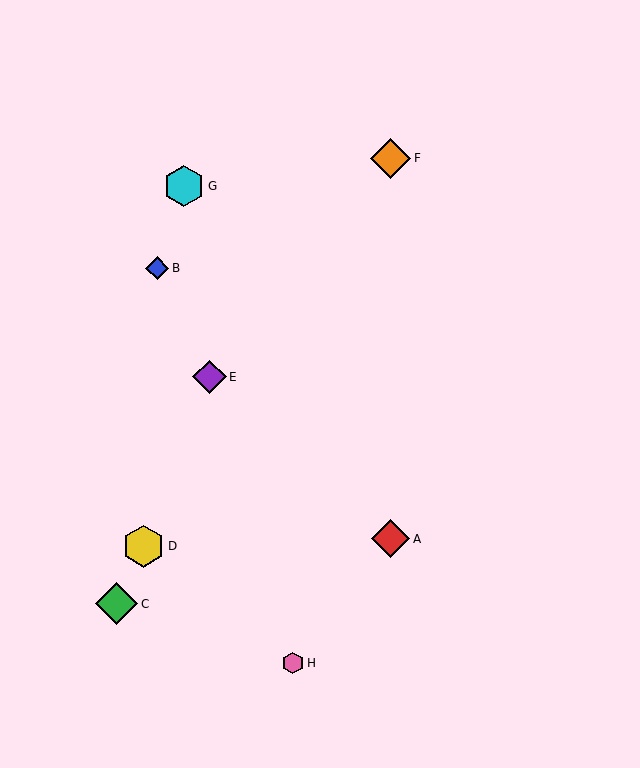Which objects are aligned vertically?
Objects A, F are aligned vertically.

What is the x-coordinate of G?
Object G is at x≈184.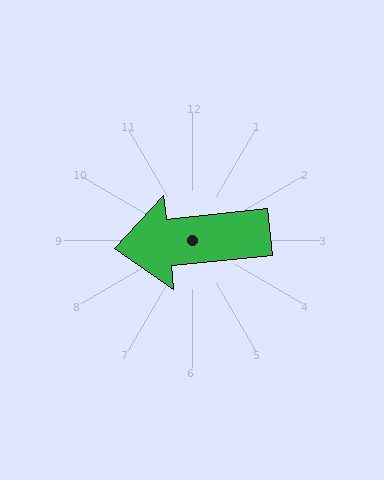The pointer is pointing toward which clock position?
Roughly 9 o'clock.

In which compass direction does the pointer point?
West.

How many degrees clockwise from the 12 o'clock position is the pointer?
Approximately 264 degrees.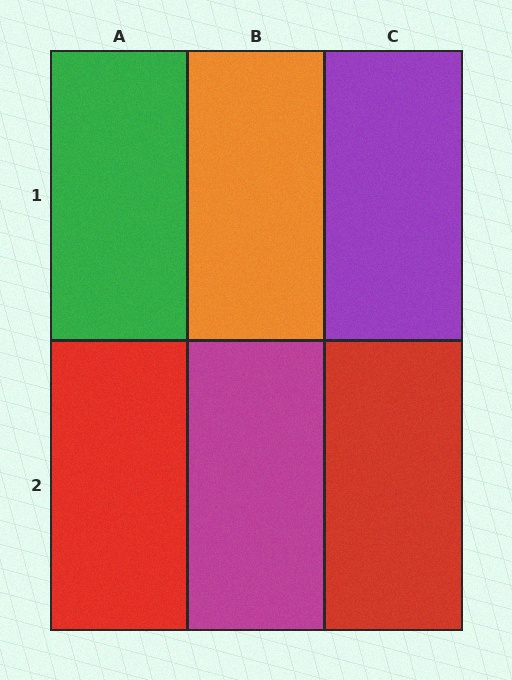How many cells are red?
2 cells are red.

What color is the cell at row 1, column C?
Purple.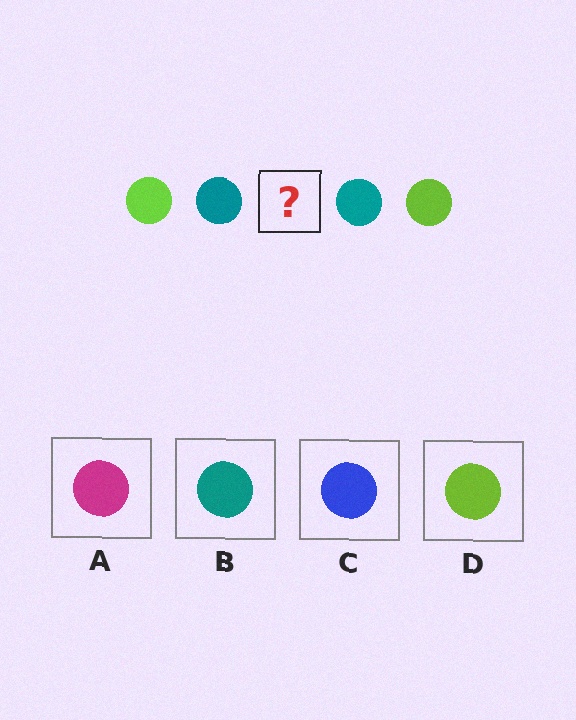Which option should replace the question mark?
Option D.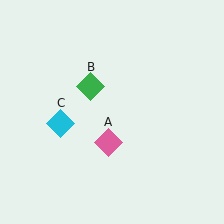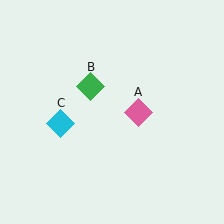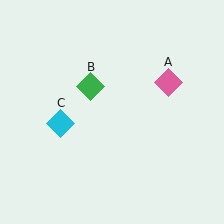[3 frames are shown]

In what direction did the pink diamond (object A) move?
The pink diamond (object A) moved up and to the right.